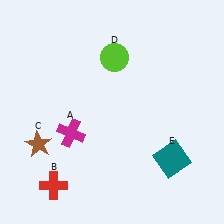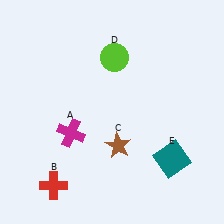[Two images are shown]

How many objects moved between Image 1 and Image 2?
1 object moved between the two images.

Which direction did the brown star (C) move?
The brown star (C) moved right.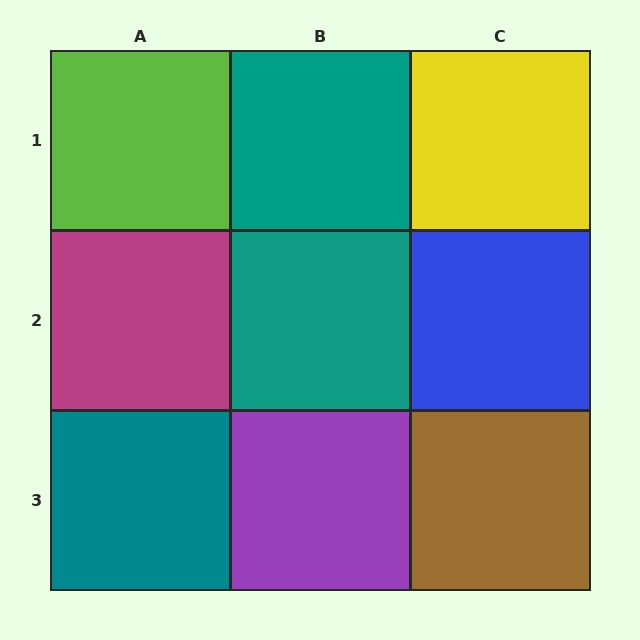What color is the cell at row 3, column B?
Purple.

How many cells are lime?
1 cell is lime.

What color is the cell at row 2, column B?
Teal.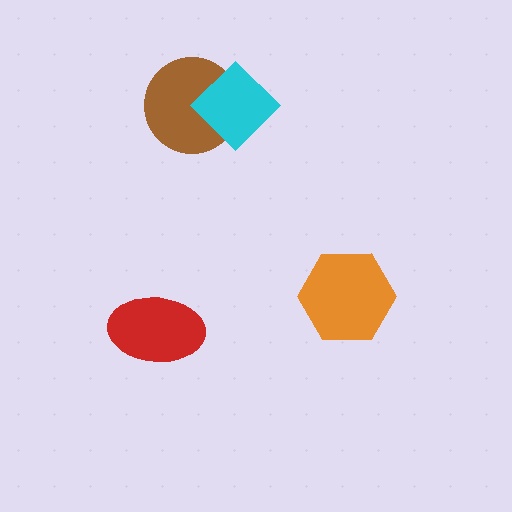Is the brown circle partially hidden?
Yes, it is partially covered by another shape.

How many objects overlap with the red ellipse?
0 objects overlap with the red ellipse.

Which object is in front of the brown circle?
The cyan diamond is in front of the brown circle.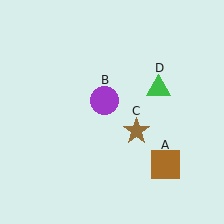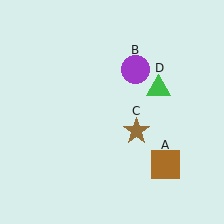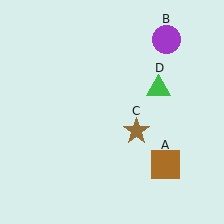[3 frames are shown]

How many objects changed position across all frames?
1 object changed position: purple circle (object B).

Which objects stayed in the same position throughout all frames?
Brown square (object A) and brown star (object C) and green triangle (object D) remained stationary.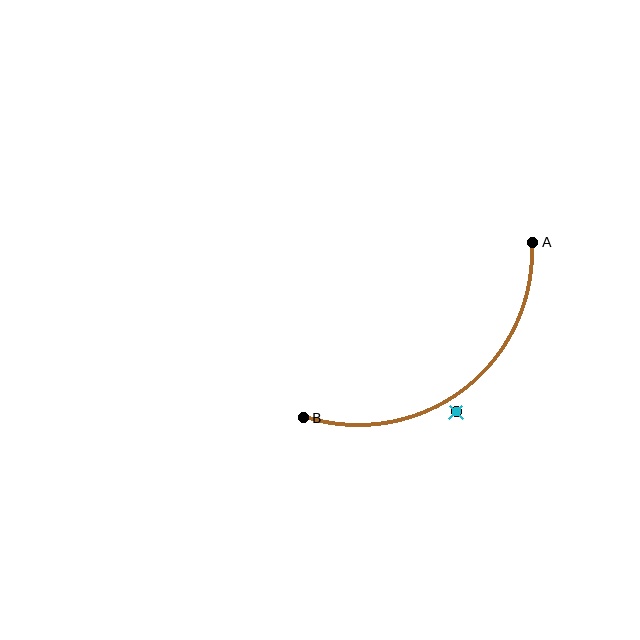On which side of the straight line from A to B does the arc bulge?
The arc bulges below and to the right of the straight line connecting A and B.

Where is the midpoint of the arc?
The arc midpoint is the point on the curve farthest from the straight line joining A and B. It sits below and to the right of that line.